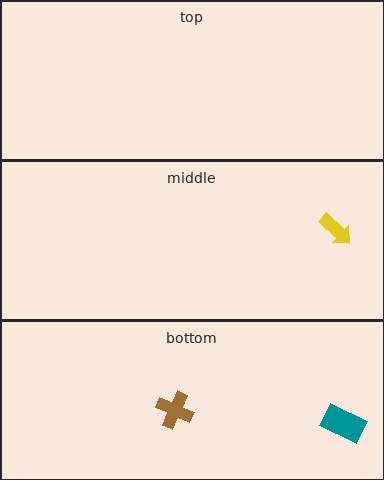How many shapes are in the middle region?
1.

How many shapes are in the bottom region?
2.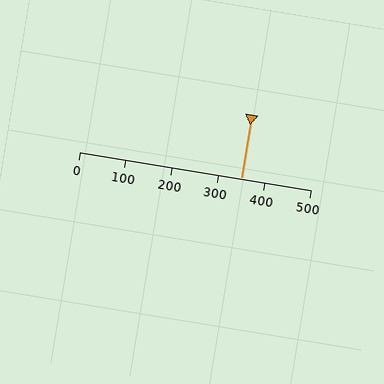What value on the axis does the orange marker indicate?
The marker indicates approximately 350.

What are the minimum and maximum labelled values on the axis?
The axis runs from 0 to 500.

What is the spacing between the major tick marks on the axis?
The major ticks are spaced 100 apart.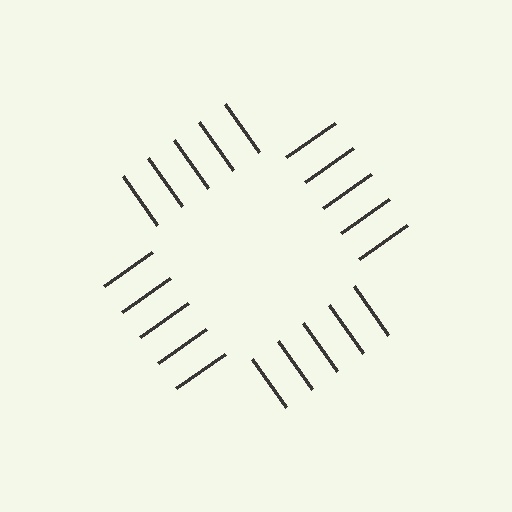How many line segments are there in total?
20 — 5 along each of the 4 edges.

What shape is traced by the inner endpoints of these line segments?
An illusory square — the line segments terminate on its edges but no continuous stroke is drawn.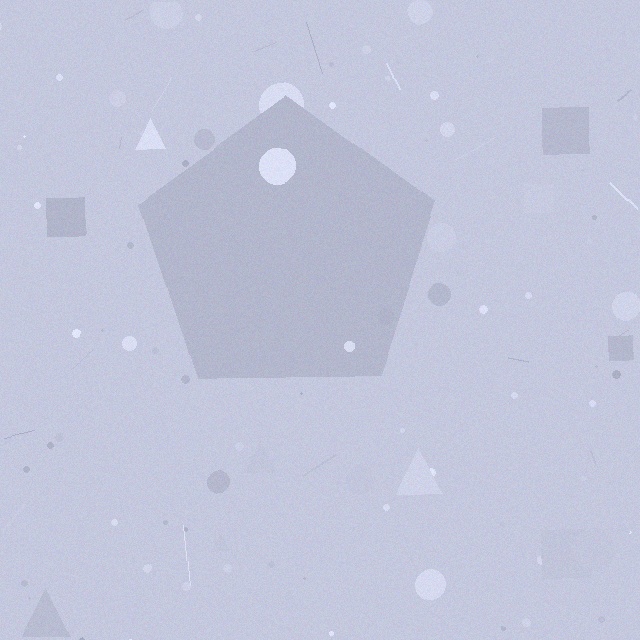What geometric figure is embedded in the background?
A pentagon is embedded in the background.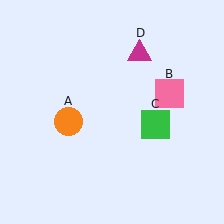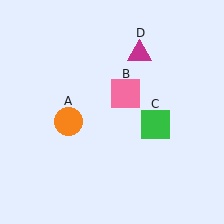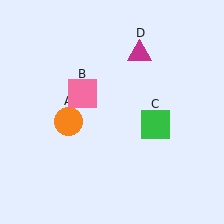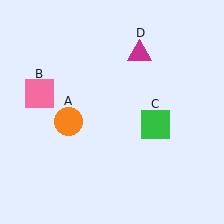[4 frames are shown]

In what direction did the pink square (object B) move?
The pink square (object B) moved left.